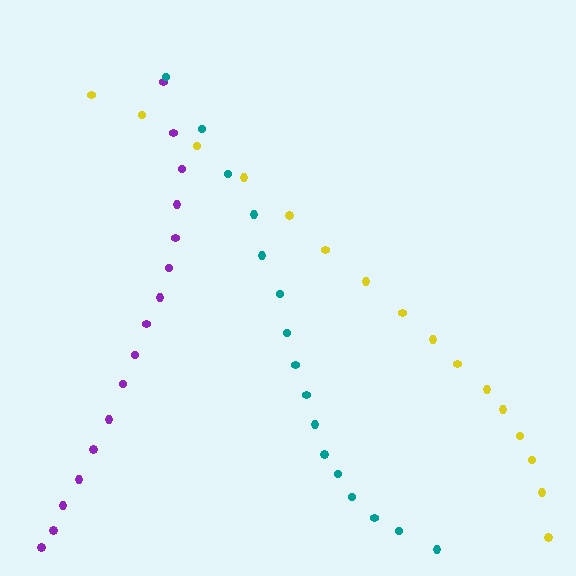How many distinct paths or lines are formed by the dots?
There are 3 distinct paths.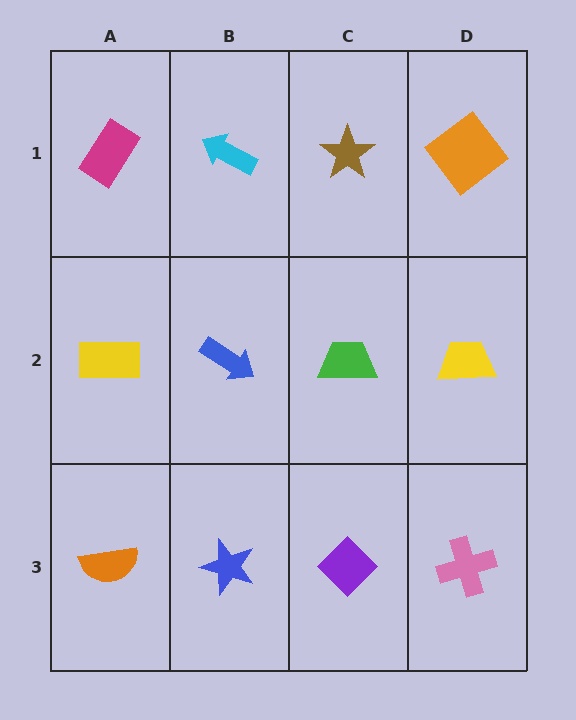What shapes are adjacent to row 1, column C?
A green trapezoid (row 2, column C), a cyan arrow (row 1, column B), an orange diamond (row 1, column D).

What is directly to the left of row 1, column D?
A brown star.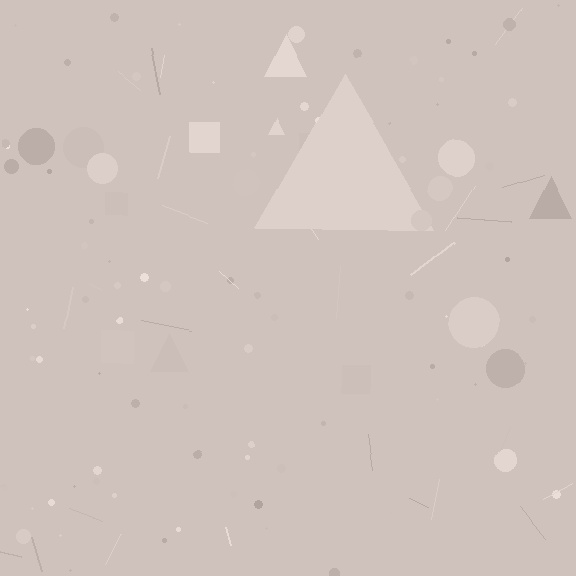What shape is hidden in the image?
A triangle is hidden in the image.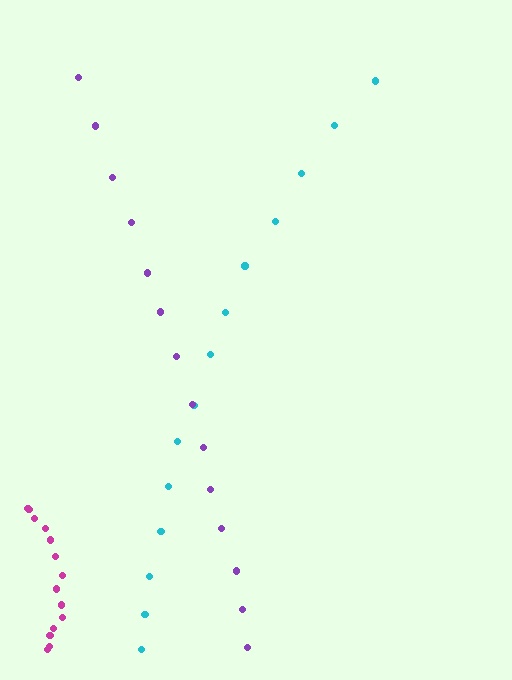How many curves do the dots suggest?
There are 3 distinct paths.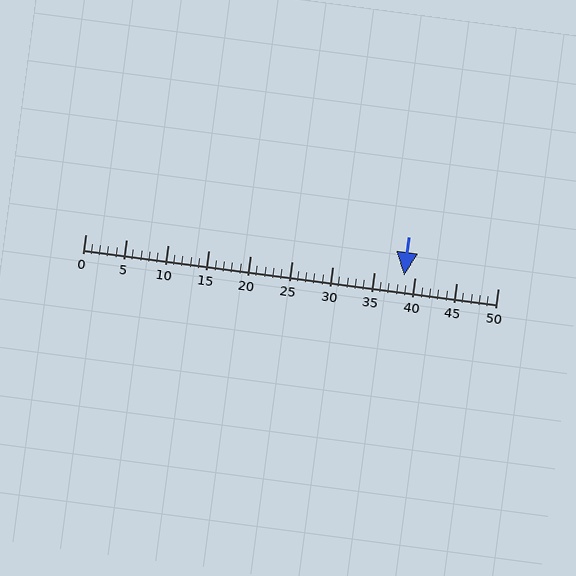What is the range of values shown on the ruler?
The ruler shows values from 0 to 50.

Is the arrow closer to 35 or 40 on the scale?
The arrow is closer to 40.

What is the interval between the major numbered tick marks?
The major tick marks are spaced 5 units apart.